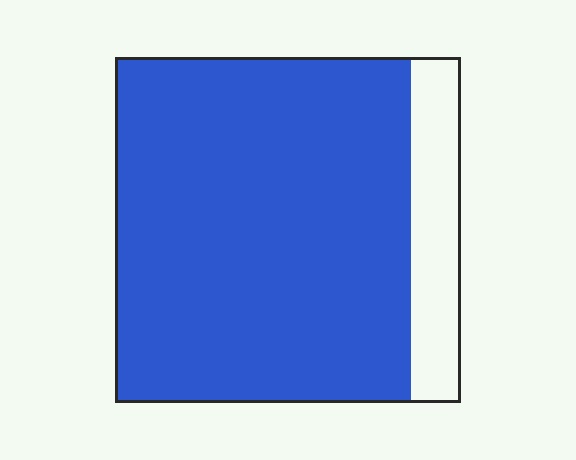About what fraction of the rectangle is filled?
About seven eighths (7/8).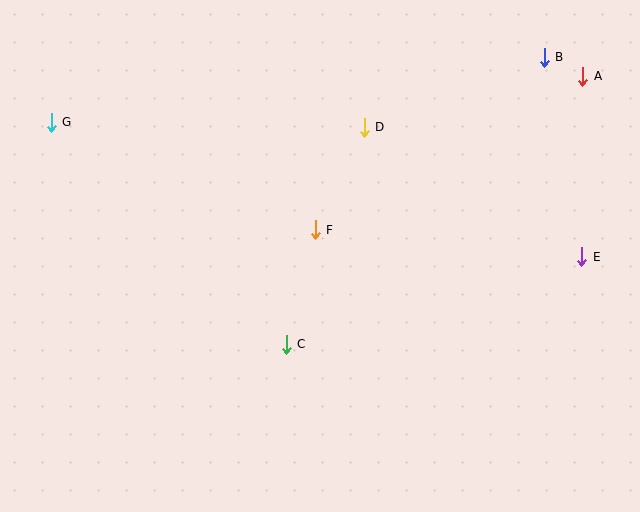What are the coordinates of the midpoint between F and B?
The midpoint between F and B is at (430, 143).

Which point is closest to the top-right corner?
Point A is closest to the top-right corner.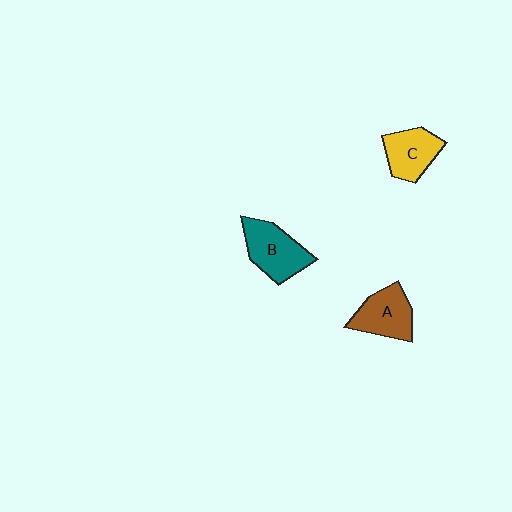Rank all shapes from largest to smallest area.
From largest to smallest: B (teal), A (brown), C (yellow).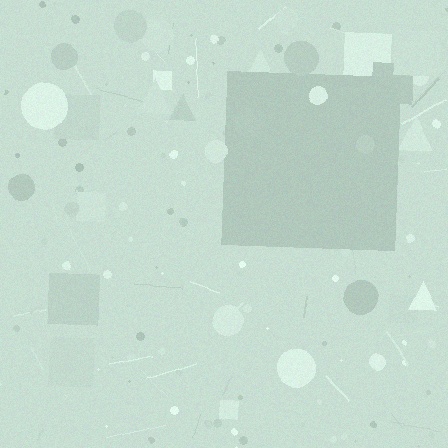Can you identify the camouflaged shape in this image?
The camouflaged shape is a square.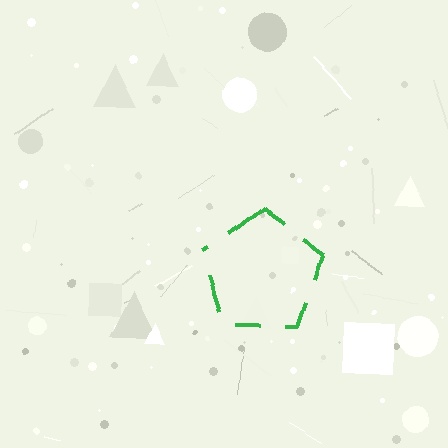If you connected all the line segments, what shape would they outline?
They would outline a pentagon.